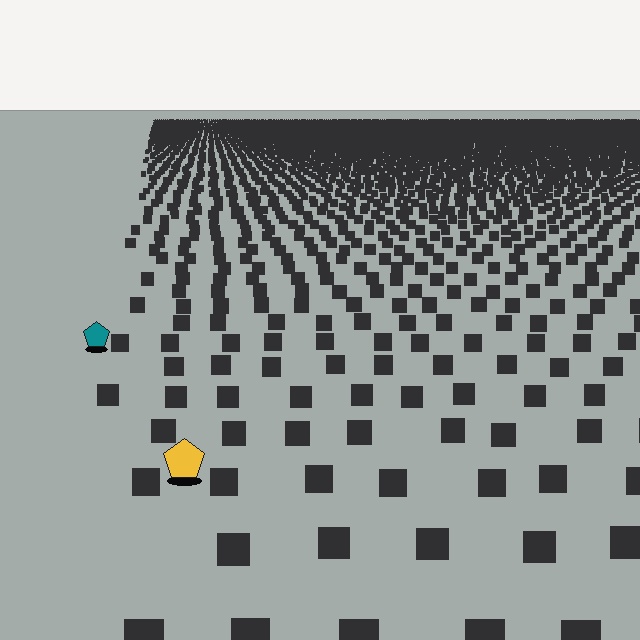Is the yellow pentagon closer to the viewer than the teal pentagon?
Yes. The yellow pentagon is closer — you can tell from the texture gradient: the ground texture is coarser near it.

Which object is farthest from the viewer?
The teal pentagon is farthest from the viewer. It appears smaller and the ground texture around it is denser.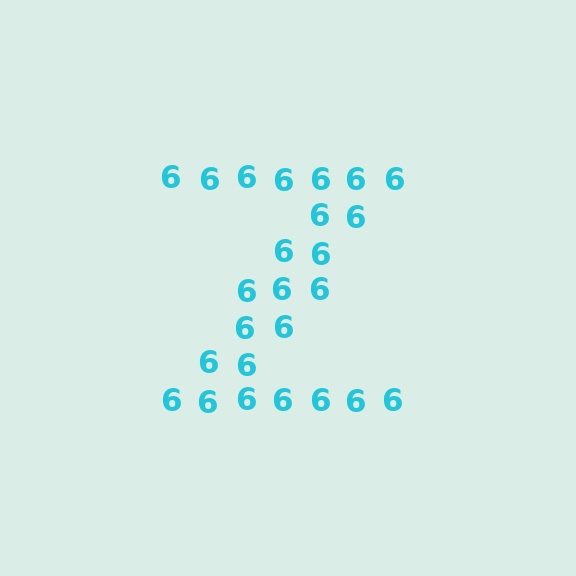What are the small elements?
The small elements are digit 6's.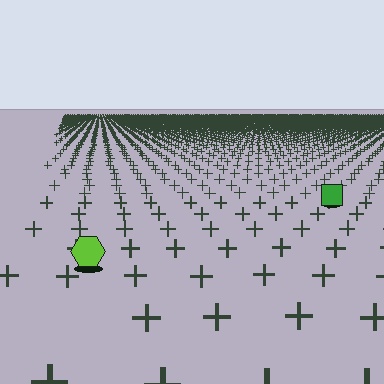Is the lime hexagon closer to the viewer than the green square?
Yes. The lime hexagon is closer — you can tell from the texture gradient: the ground texture is coarser near it.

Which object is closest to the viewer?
The lime hexagon is closest. The texture marks near it are larger and more spread out.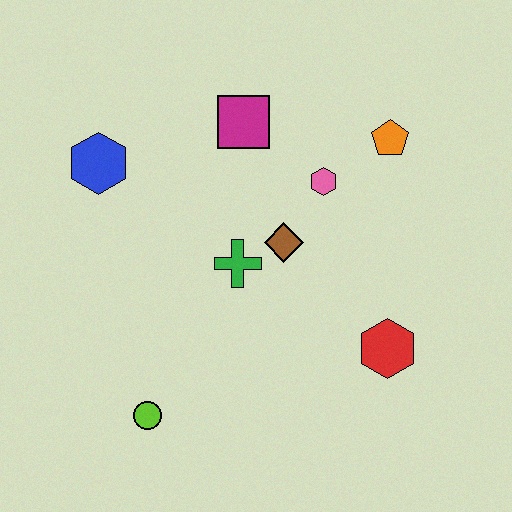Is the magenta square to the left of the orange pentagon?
Yes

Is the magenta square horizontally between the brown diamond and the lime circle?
Yes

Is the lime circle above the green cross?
No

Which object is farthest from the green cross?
The orange pentagon is farthest from the green cross.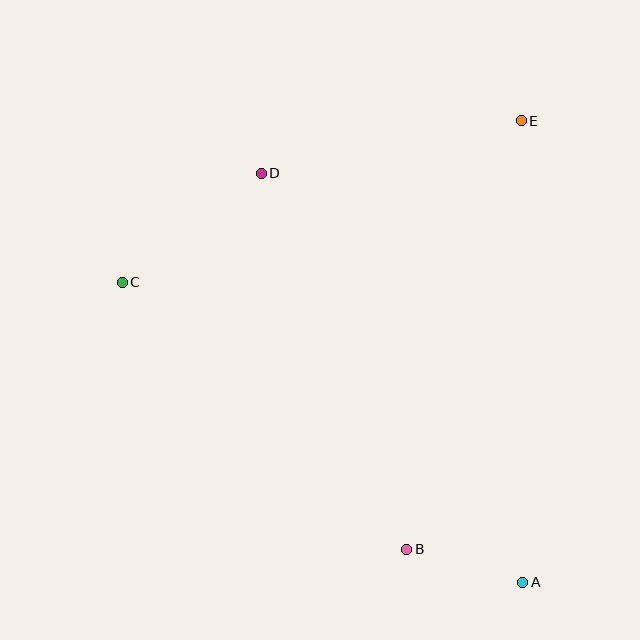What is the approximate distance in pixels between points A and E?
The distance between A and E is approximately 462 pixels.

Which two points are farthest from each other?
Points A and C are farthest from each other.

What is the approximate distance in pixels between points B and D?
The distance between B and D is approximately 403 pixels.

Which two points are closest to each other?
Points A and B are closest to each other.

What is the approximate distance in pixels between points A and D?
The distance between A and D is approximately 486 pixels.